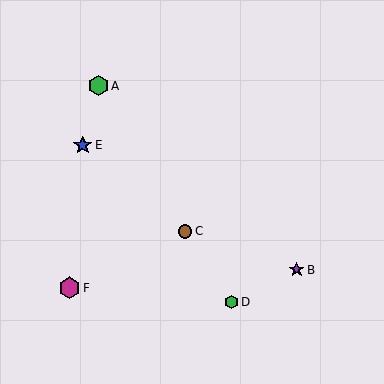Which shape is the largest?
The magenta hexagon (labeled F) is the largest.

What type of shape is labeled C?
Shape C is a brown circle.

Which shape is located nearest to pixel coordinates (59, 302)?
The magenta hexagon (labeled F) at (69, 288) is nearest to that location.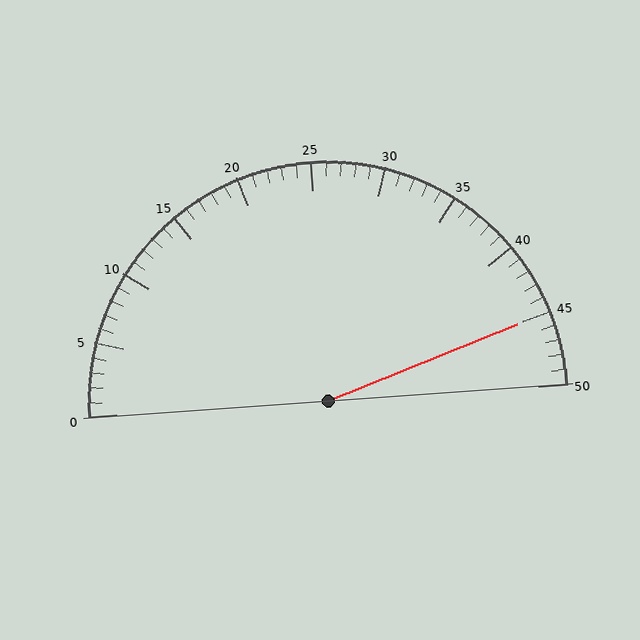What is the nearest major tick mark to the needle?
The nearest major tick mark is 45.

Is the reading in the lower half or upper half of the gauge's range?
The reading is in the upper half of the range (0 to 50).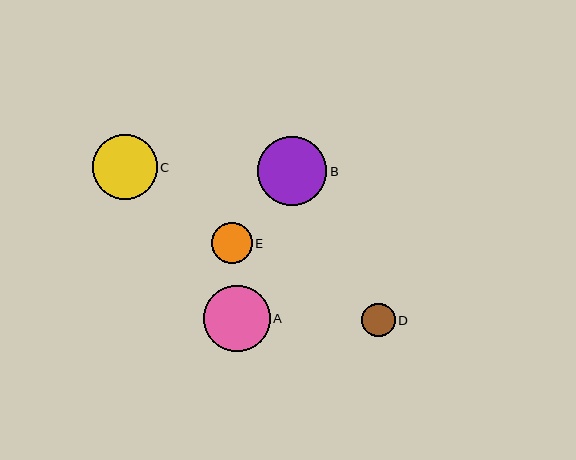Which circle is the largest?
Circle B is the largest with a size of approximately 69 pixels.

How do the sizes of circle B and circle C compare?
Circle B and circle C are approximately the same size.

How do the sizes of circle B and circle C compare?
Circle B and circle C are approximately the same size.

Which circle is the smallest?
Circle D is the smallest with a size of approximately 33 pixels.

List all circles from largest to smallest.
From largest to smallest: B, A, C, E, D.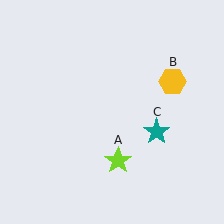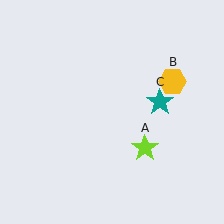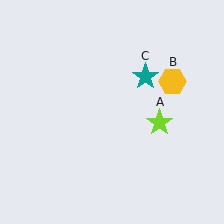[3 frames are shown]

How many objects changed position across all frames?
2 objects changed position: lime star (object A), teal star (object C).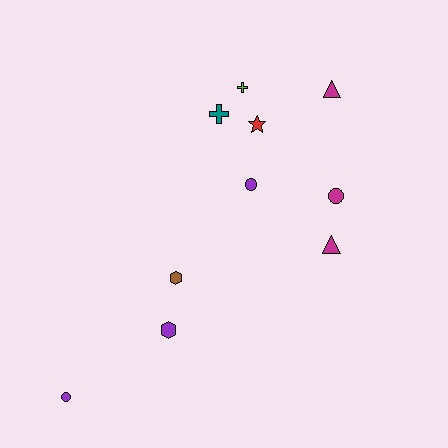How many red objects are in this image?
There is 1 red object.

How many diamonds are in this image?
There are no diamonds.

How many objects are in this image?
There are 10 objects.